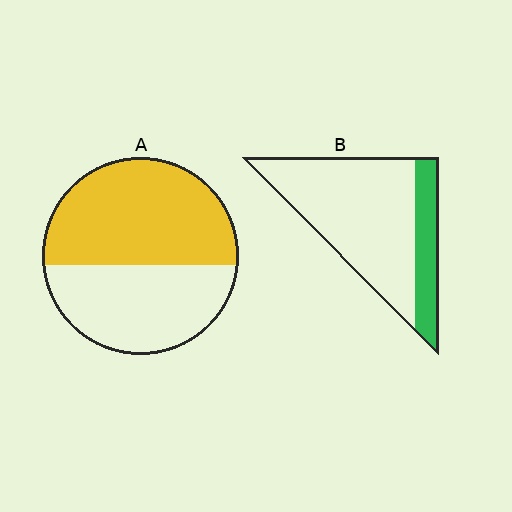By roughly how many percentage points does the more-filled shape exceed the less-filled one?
By roughly 35 percentage points (A over B).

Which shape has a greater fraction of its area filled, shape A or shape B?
Shape A.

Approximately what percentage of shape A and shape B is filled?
A is approximately 55% and B is approximately 25%.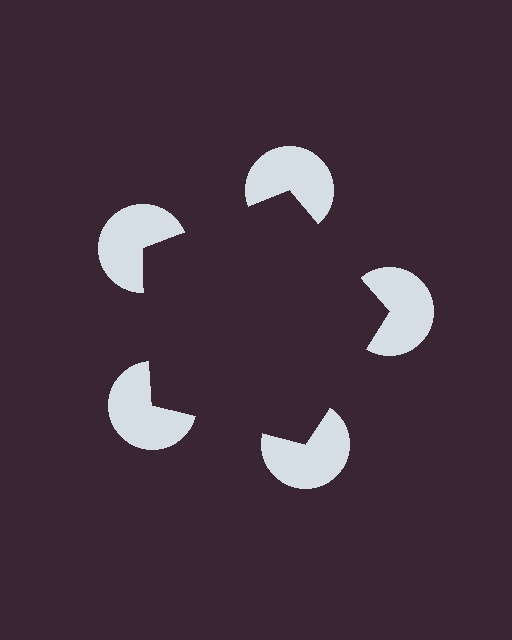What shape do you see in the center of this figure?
An illusory pentagon — its edges are inferred from the aligned wedge cuts in the pac-man discs, not physically drawn.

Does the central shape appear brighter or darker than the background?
It typically appears slightly darker than the background, even though no actual brightness change is drawn.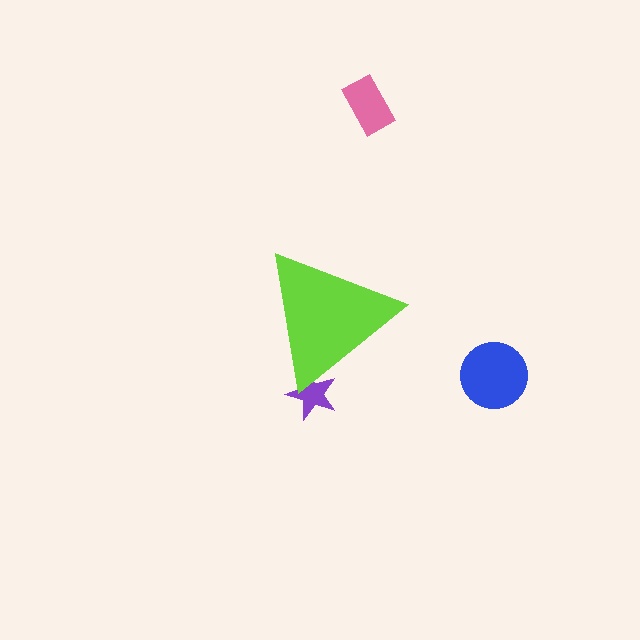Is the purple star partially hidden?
Yes, the purple star is partially hidden behind the lime triangle.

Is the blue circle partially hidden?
No, the blue circle is fully visible.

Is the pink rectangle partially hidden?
No, the pink rectangle is fully visible.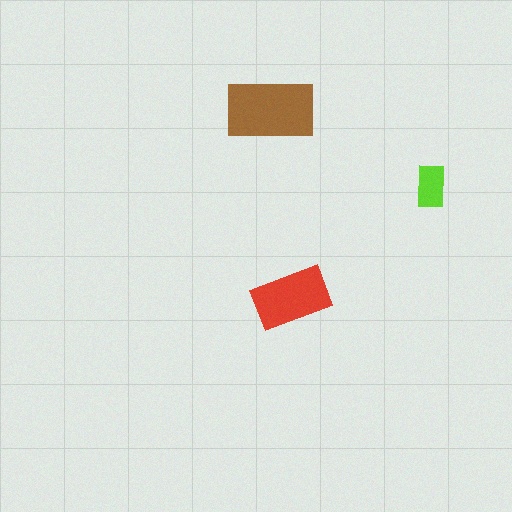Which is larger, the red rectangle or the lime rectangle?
The red one.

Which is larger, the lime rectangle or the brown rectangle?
The brown one.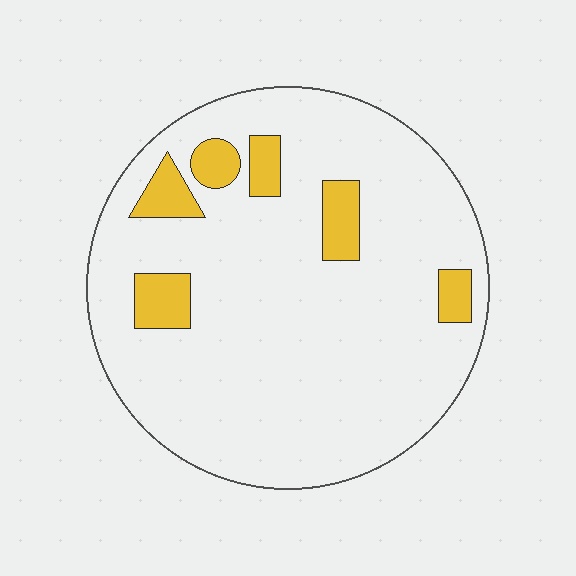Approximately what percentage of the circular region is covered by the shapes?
Approximately 10%.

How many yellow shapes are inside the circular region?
6.